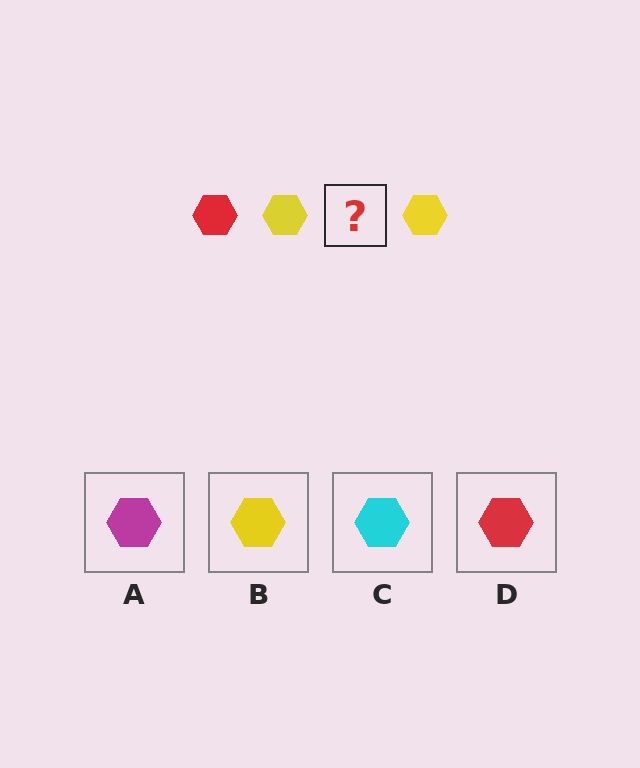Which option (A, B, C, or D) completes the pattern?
D.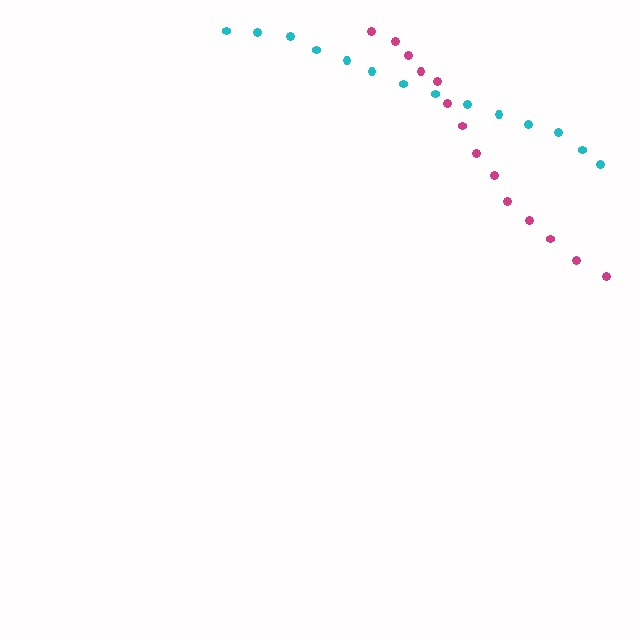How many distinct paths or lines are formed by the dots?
There are 2 distinct paths.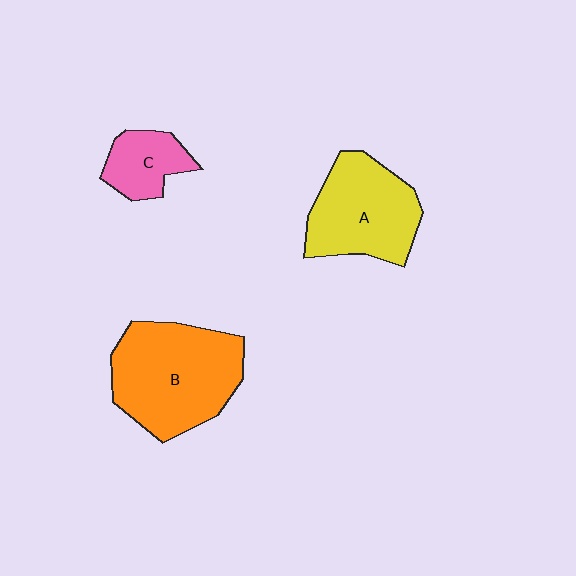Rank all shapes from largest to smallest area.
From largest to smallest: B (orange), A (yellow), C (pink).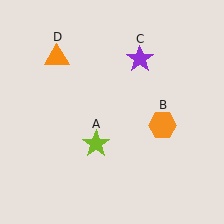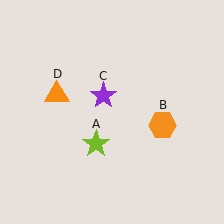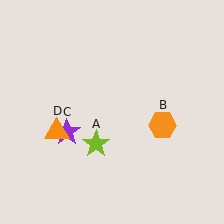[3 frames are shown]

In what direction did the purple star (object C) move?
The purple star (object C) moved down and to the left.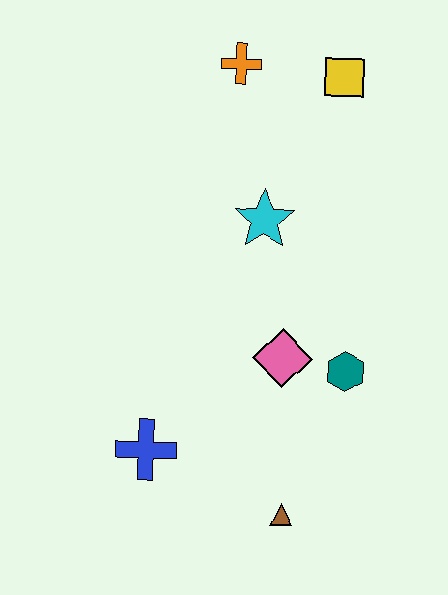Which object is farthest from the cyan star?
The brown triangle is farthest from the cyan star.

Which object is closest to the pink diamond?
The teal hexagon is closest to the pink diamond.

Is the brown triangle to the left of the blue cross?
No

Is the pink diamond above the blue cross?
Yes